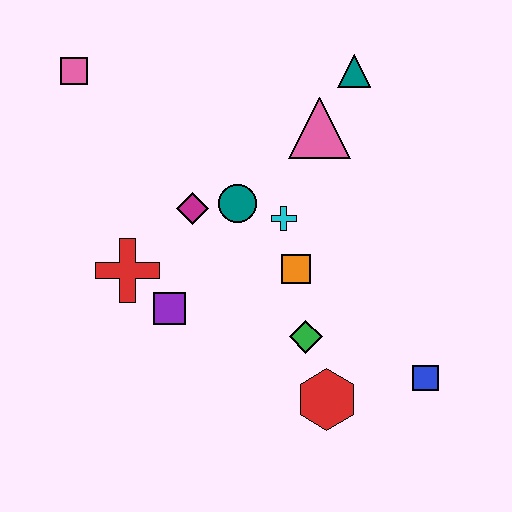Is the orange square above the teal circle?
No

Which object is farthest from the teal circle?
The blue square is farthest from the teal circle.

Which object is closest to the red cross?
The purple square is closest to the red cross.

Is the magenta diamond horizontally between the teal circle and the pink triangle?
No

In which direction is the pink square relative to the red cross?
The pink square is above the red cross.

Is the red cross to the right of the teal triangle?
No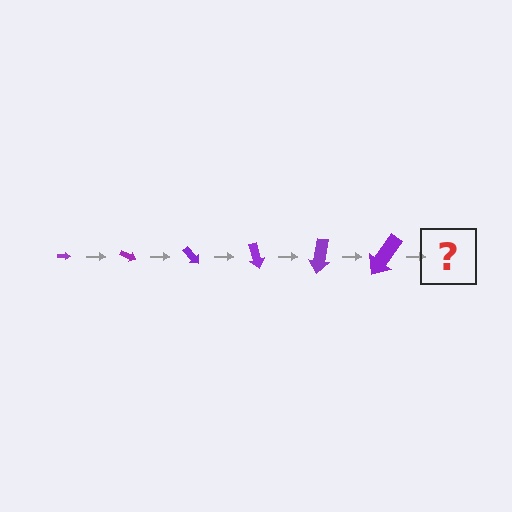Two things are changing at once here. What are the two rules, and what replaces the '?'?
The two rules are that the arrow grows larger each step and it rotates 25 degrees each step. The '?' should be an arrow, larger than the previous one and rotated 150 degrees from the start.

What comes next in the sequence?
The next element should be an arrow, larger than the previous one and rotated 150 degrees from the start.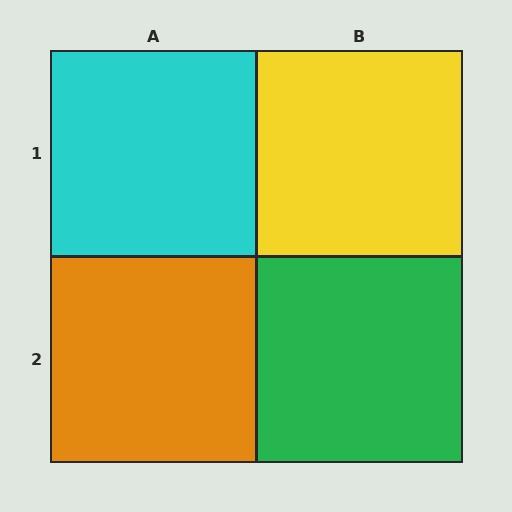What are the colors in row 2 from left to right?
Orange, green.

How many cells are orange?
1 cell is orange.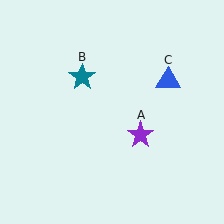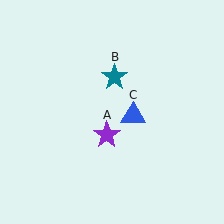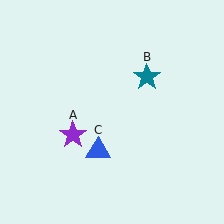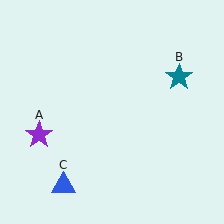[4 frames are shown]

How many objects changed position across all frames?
3 objects changed position: purple star (object A), teal star (object B), blue triangle (object C).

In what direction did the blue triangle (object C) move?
The blue triangle (object C) moved down and to the left.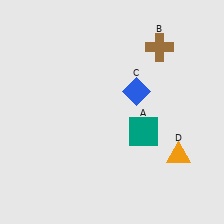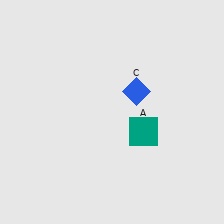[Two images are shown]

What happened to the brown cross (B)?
The brown cross (B) was removed in Image 2. It was in the top-right area of Image 1.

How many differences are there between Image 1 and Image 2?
There are 2 differences between the two images.